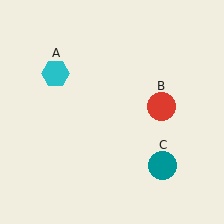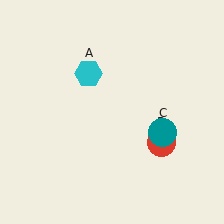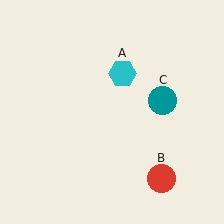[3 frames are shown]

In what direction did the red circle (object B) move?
The red circle (object B) moved down.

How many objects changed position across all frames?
3 objects changed position: cyan hexagon (object A), red circle (object B), teal circle (object C).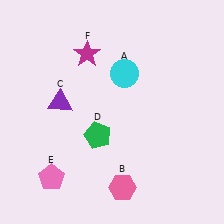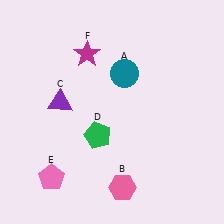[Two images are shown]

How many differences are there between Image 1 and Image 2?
There is 1 difference between the two images.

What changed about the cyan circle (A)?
In Image 1, A is cyan. In Image 2, it changed to teal.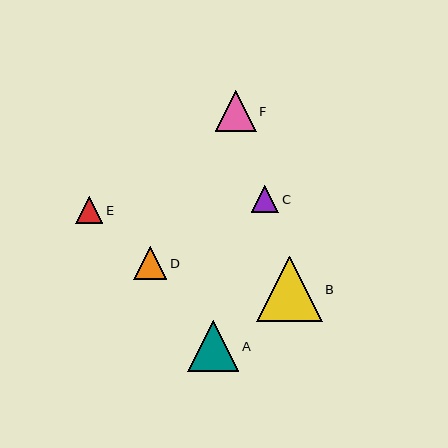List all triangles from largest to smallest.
From largest to smallest: B, A, F, D, E, C.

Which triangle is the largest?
Triangle B is the largest with a size of approximately 66 pixels.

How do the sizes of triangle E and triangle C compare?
Triangle E and triangle C are approximately the same size.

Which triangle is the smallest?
Triangle C is the smallest with a size of approximately 27 pixels.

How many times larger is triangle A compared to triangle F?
Triangle A is approximately 1.2 times the size of triangle F.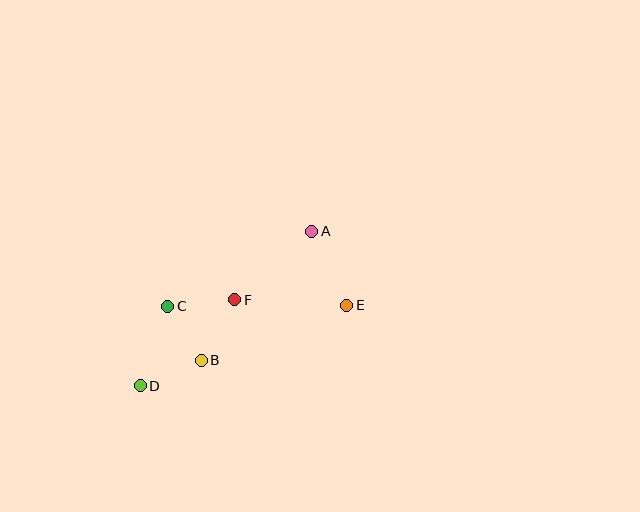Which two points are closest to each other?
Points B and C are closest to each other.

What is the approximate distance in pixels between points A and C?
The distance between A and C is approximately 162 pixels.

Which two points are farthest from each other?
Points A and D are farthest from each other.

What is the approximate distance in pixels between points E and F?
The distance between E and F is approximately 112 pixels.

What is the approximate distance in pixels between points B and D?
The distance between B and D is approximately 66 pixels.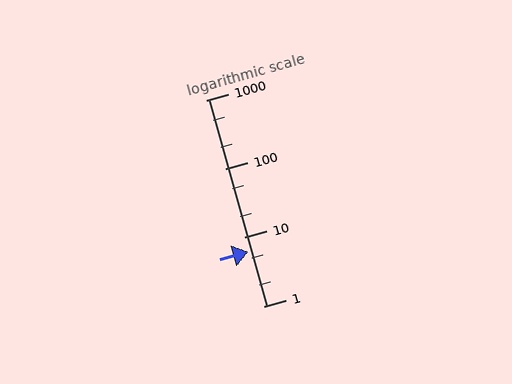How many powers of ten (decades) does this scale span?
The scale spans 3 decades, from 1 to 1000.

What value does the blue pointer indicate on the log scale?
The pointer indicates approximately 6.2.